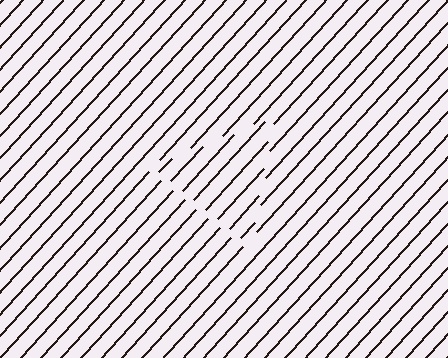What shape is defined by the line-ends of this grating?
An illusory triangle. The interior of the shape contains the same grating, shifted by half a period — the contour is defined by the phase discontinuity where line-ends from the inner and outer gratings abut.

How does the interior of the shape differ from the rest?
The interior of the shape contains the same grating, shifted by half a period — the contour is defined by the phase discontinuity where line-ends from the inner and outer gratings abut.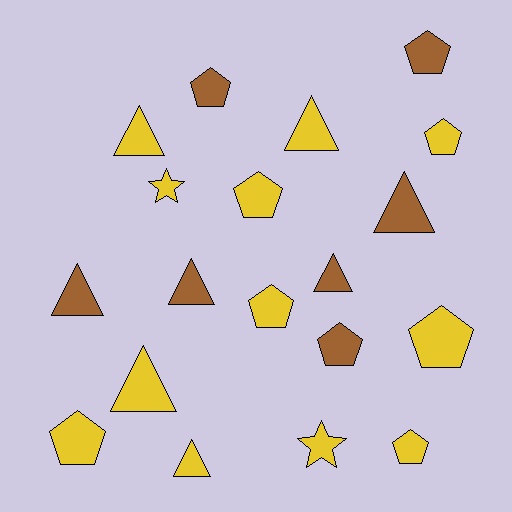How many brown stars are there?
There are no brown stars.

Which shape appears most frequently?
Pentagon, with 9 objects.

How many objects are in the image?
There are 19 objects.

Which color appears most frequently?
Yellow, with 12 objects.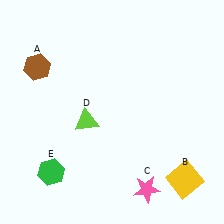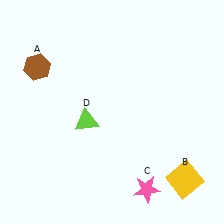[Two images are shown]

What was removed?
The green hexagon (E) was removed in Image 2.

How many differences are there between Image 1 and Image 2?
There is 1 difference between the two images.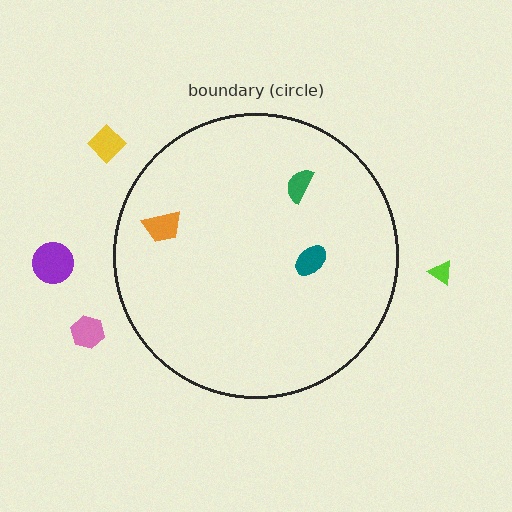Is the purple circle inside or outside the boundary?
Outside.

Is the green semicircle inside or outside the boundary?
Inside.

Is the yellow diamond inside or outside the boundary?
Outside.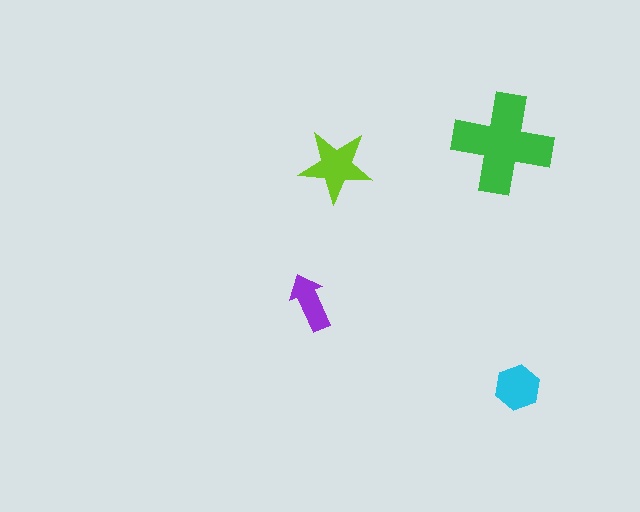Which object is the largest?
The green cross.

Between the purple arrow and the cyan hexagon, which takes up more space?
The cyan hexagon.